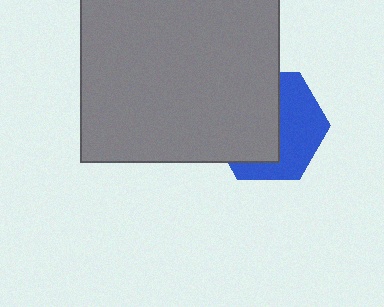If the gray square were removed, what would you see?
You would see the complete blue hexagon.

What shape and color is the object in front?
The object in front is a gray square.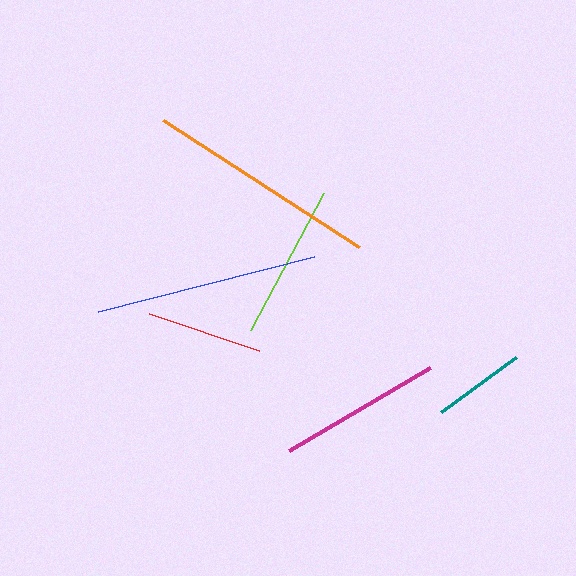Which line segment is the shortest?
The teal line is the shortest at approximately 93 pixels.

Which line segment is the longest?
The orange line is the longest at approximately 233 pixels.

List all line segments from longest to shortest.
From longest to shortest: orange, blue, magenta, lime, red, teal.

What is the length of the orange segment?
The orange segment is approximately 233 pixels long.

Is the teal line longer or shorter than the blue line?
The blue line is longer than the teal line.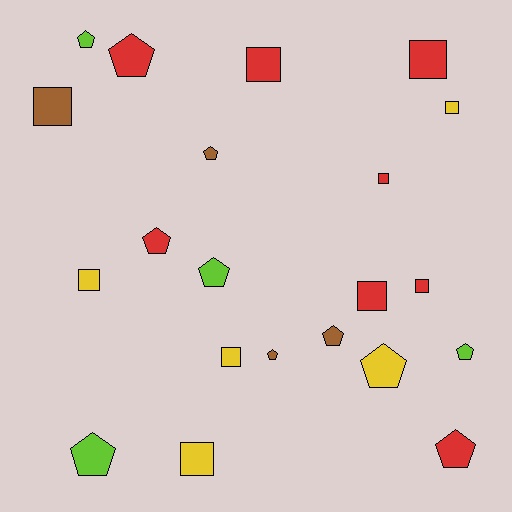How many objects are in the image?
There are 21 objects.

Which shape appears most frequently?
Pentagon, with 11 objects.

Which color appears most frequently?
Red, with 8 objects.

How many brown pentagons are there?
There are 3 brown pentagons.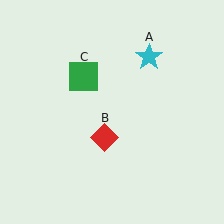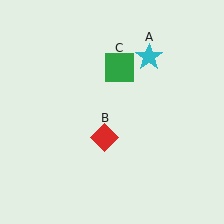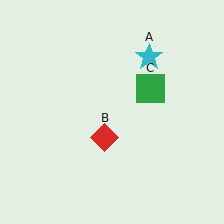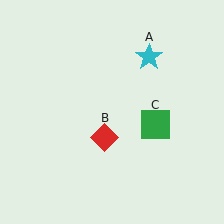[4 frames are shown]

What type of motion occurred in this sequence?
The green square (object C) rotated clockwise around the center of the scene.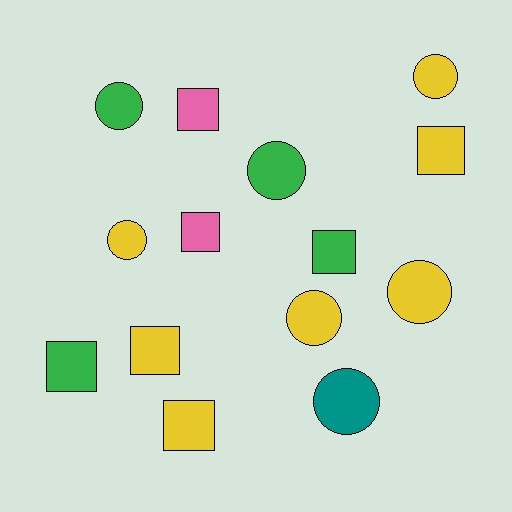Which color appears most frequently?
Yellow, with 7 objects.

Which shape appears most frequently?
Circle, with 7 objects.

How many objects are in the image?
There are 14 objects.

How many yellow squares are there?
There are 3 yellow squares.